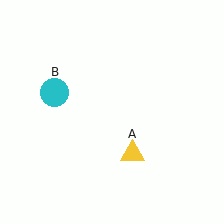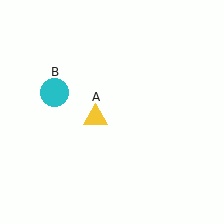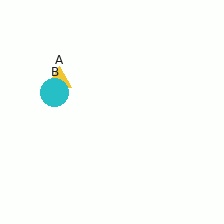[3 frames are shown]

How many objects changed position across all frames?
1 object changed position: yellow triangle (object A).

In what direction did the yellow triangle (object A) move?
The yellow triangle (object A) moved up and to the left.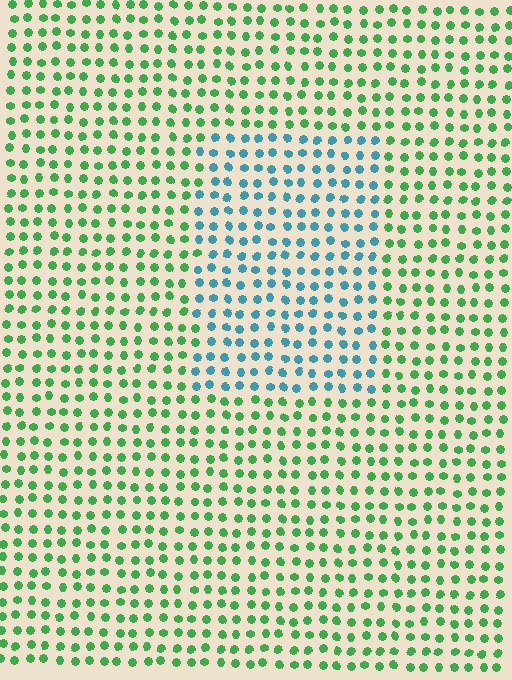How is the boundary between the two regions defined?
The boundary is defined purely by a slight shift in hue (about 60 degrees). Spacing, size, and orientation are identical on both sides.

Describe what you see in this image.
The image is filled with small green elements in a uniform arrangement. A rectangle-shaped region is visible where the elements are tinted to a slightly different hue, forming a subtle color boundary.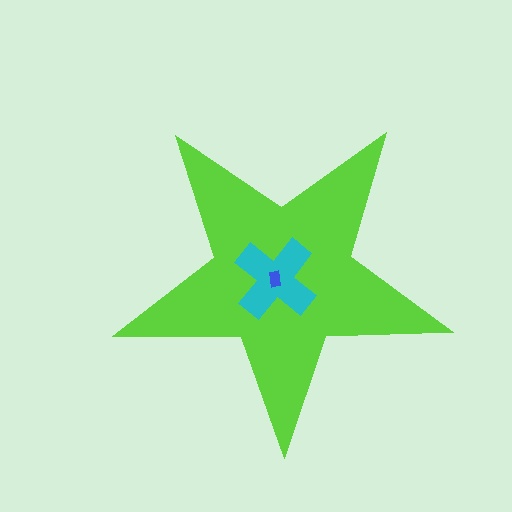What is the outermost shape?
The lime star.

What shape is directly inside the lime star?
The cyan cross.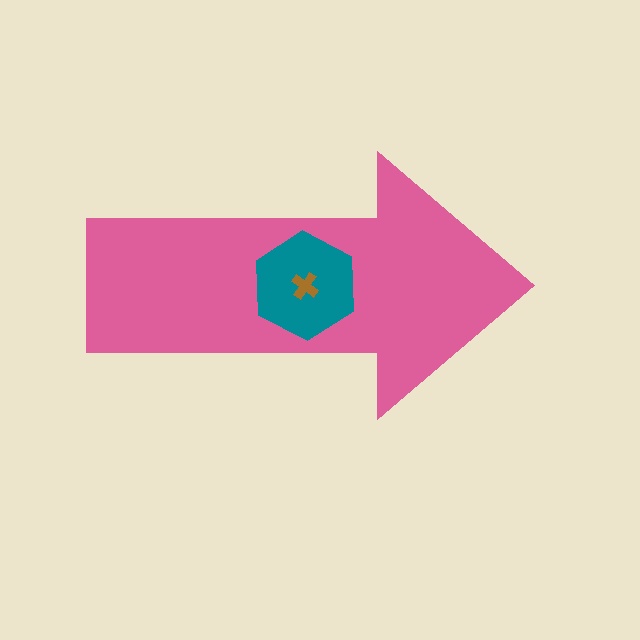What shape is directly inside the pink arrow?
The teal hexagon.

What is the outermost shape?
The pink arrow.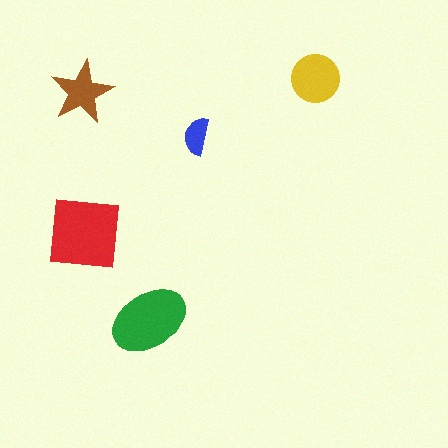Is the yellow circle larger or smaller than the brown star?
Larger.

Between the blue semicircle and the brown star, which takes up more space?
The brown star.